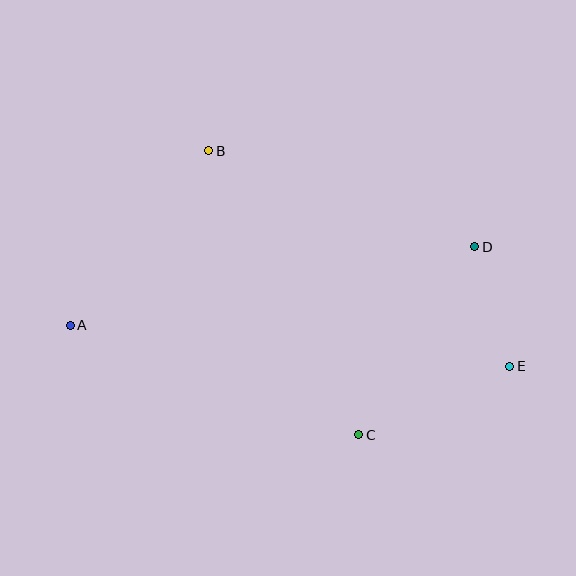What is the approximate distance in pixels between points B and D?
The distance between B and D is approximately 283 pixels.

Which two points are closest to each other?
Points D and E are closest to each other.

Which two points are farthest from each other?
Points A and E are farthest from each other.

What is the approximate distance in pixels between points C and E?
The distance between C and E is approximately 166 pixels.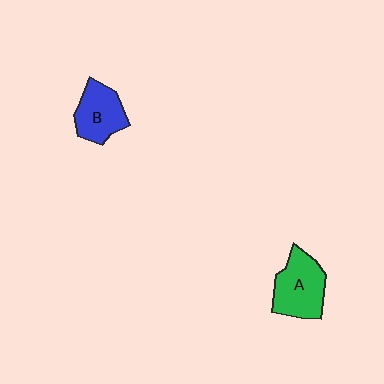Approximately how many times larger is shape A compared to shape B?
Approximately 1.2 times.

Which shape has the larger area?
Shape A (green).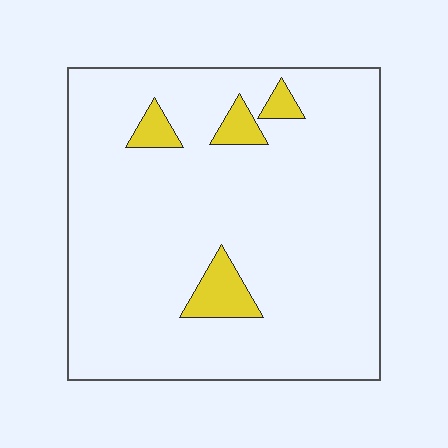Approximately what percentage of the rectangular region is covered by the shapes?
Approximately 5%.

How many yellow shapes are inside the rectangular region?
4.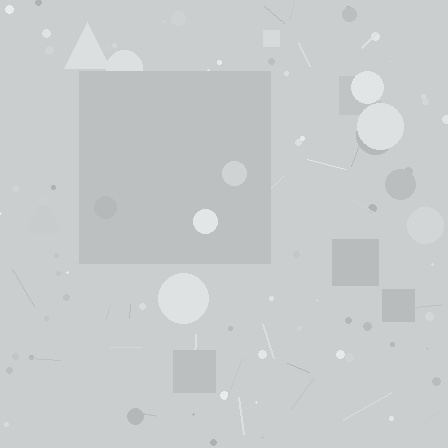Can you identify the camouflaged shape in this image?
The camouflaged shape is a square.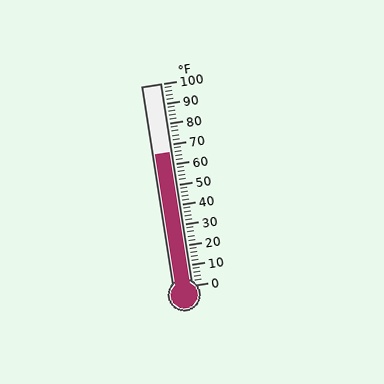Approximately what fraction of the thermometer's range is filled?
The thermometer is filled to approximately 65% of its range.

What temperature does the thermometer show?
The thermometer shows approximately 66°F.